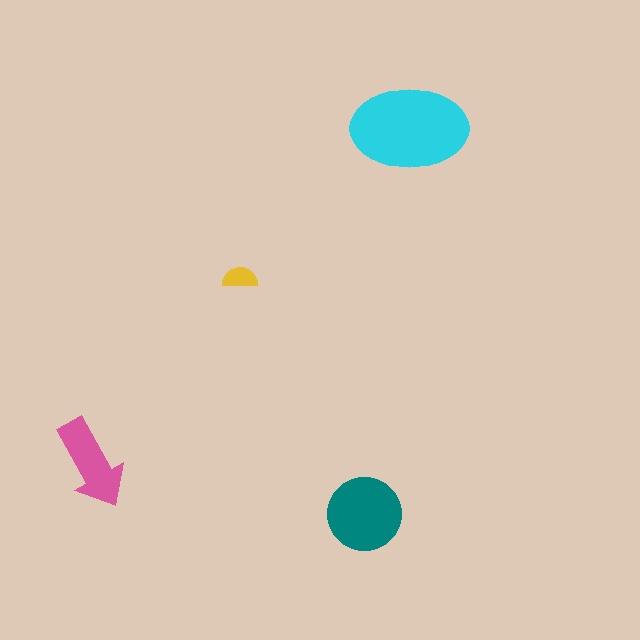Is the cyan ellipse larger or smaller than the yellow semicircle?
Larger.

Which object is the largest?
The cyan ellipse.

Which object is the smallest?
The yellow semicircle.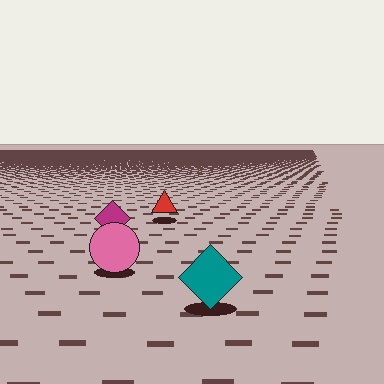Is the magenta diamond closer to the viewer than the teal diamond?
No. The teal diamond is closer — you can tell from the texture gradient: the ground texture is coarser near it.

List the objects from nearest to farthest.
From nearest to farthest: the teal diamond, the pink circle, the magenta diamond, the red triangle.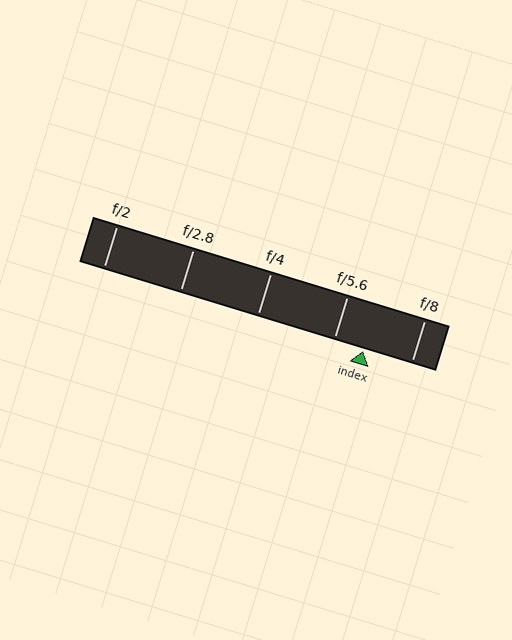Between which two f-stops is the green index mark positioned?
The index mark is between f/5.6 and f/8.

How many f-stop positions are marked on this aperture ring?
There are 5 f-stop positions marked.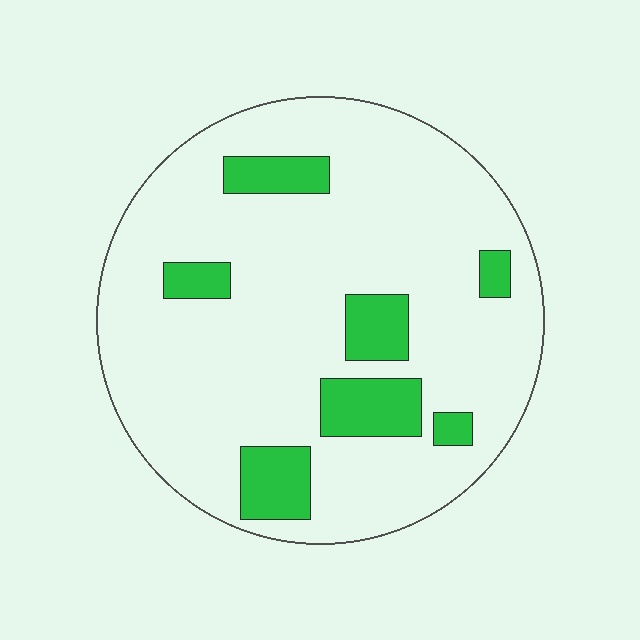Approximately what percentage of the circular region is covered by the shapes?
Approximately 15%.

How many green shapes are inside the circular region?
7.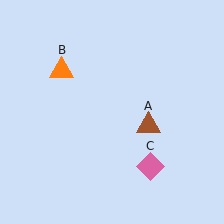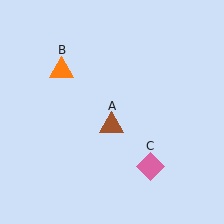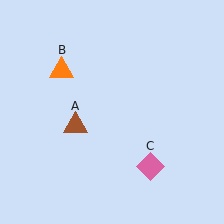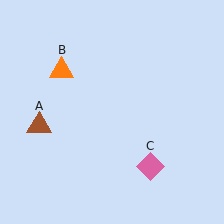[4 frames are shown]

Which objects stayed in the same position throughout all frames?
Orange triangle (object B) and pink diamond (object C) remained stationary.